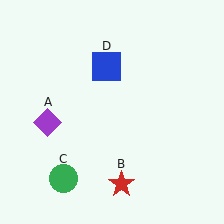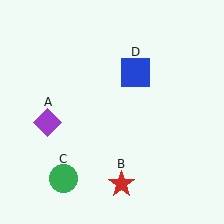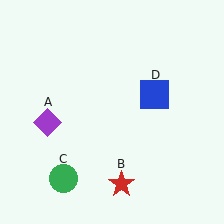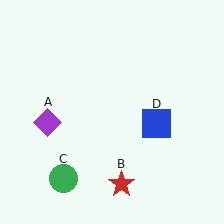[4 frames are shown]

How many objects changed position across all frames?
1 object changed position: blue square (object D).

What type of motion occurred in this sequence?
The blue square (object D) rotated clockwise around the center of the scene.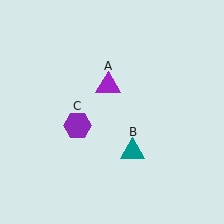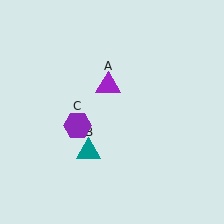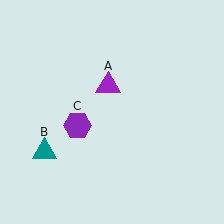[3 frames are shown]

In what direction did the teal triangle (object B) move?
The teal triangle (object B) moved left.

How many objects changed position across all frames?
1 object changed position: teal triangle (object B).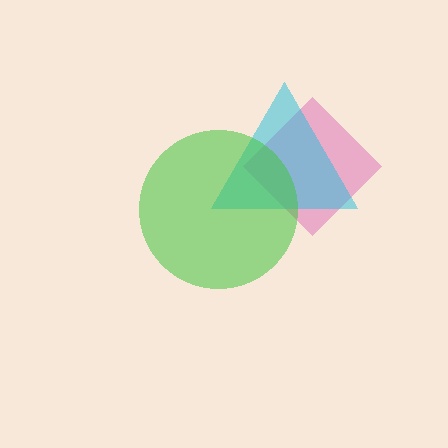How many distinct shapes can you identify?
There are 3 distinct shapes: a pink diamond, a cyan triangle, a green circle.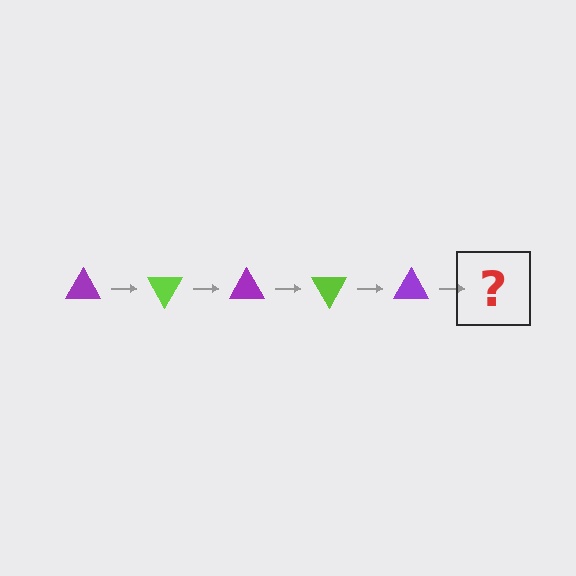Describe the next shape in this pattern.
It should be a lime triangle, rotated 300 degrees from the start.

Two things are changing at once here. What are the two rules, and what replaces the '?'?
The two rules are that it rotates 60 degrees each step and the color cycles through purple and lime. The '?' should be a lime triangle, rotated 300 degrees from the start.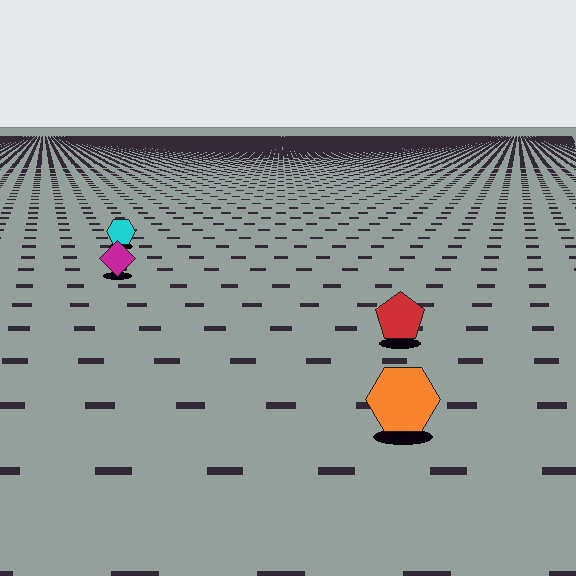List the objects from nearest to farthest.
From nearest to farthest: the orange hexagon, the red pentagon, the magenta diamond, the cyan hexagon.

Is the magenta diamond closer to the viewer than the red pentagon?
No. The red pentagon is closer — you can tell from the texture gradient: the ground texture is coarser near it.